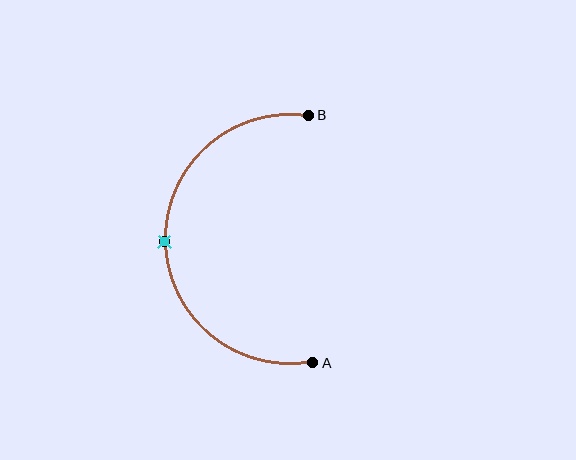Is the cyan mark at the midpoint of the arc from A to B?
Yes. The cyan mark lies on the arc at equal arc-length from both A and B — it is the arc midpoint.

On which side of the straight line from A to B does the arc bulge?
The arc bulges to the left of the straight line connecting A and B.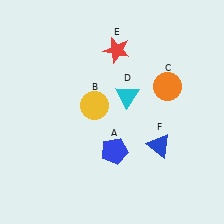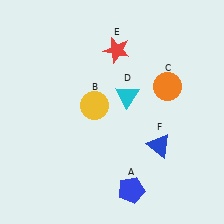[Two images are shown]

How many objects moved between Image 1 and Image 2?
1 object moved between the two images.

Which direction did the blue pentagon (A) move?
The blue pentagon (A) moved down.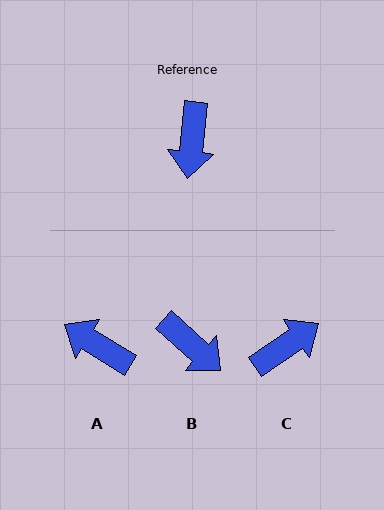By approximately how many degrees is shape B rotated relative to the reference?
Approximately 55 degrees counter-clockwise.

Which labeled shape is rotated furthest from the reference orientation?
C, about 131 degrees away.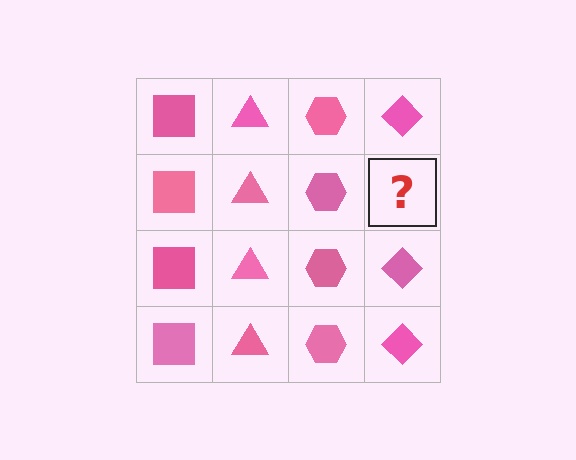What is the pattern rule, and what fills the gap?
The rule is that each column has a consistent shape. The gap should be filled with a pink diamond.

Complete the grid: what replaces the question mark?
The question mark should be replaced with a pink diamond.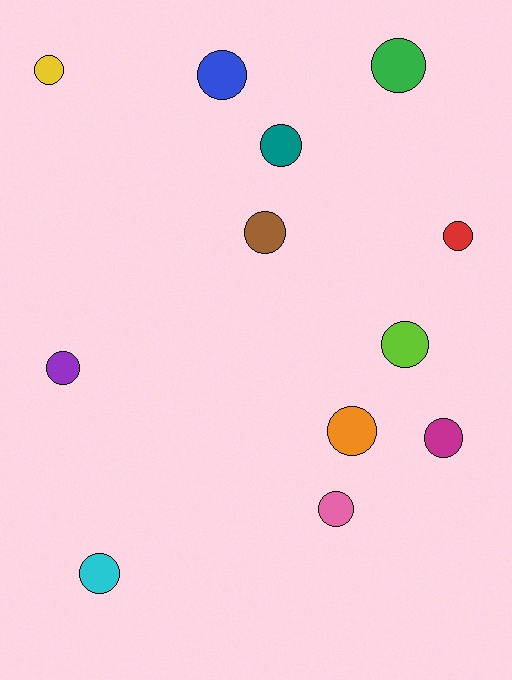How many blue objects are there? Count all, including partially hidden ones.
There is 1 blue object.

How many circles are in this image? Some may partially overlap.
There are 12 circles.